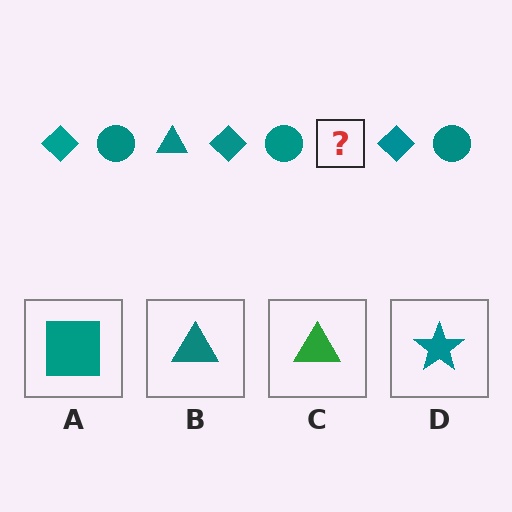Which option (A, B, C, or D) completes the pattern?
B.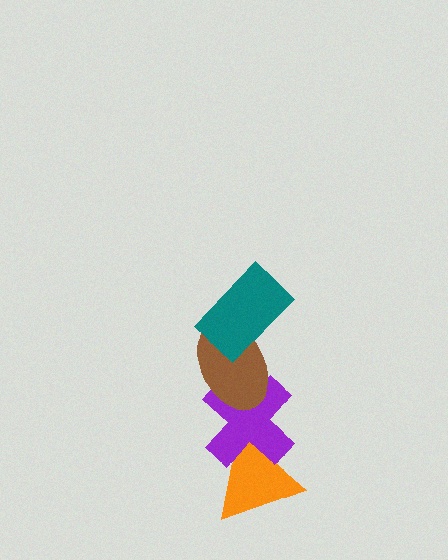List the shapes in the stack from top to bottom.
From top to bottom: the teal rectangle, the brown ellipse, the purple cross, the orange triangle.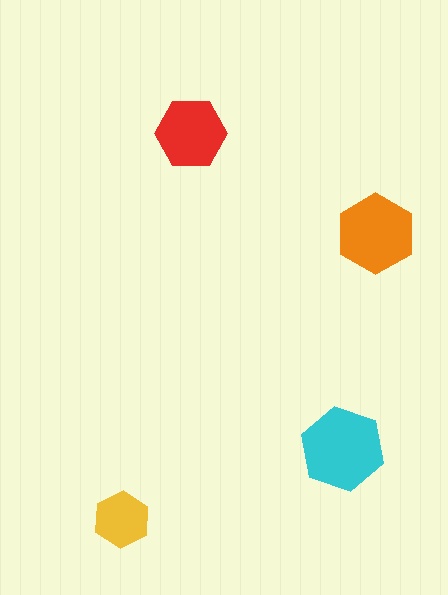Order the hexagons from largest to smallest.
the cyan one, the orange one, the red one, the yellow one.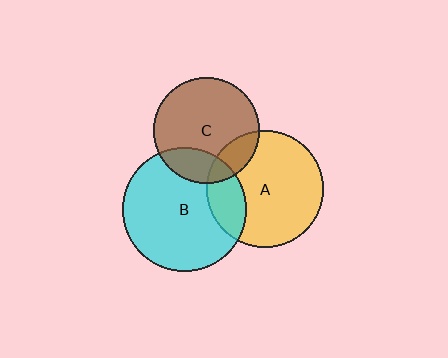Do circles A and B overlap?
Yes.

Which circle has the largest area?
Circle B (cyan).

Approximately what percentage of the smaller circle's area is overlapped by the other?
Approximately 20%.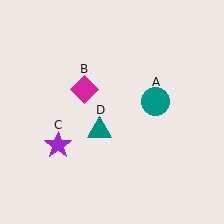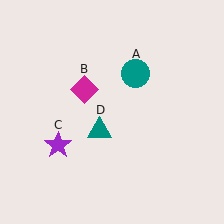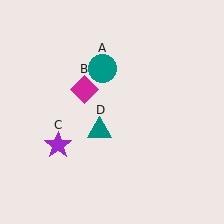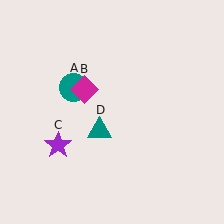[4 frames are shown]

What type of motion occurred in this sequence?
The teal circle (object A) rotated counterclockwise around the center of the scene.